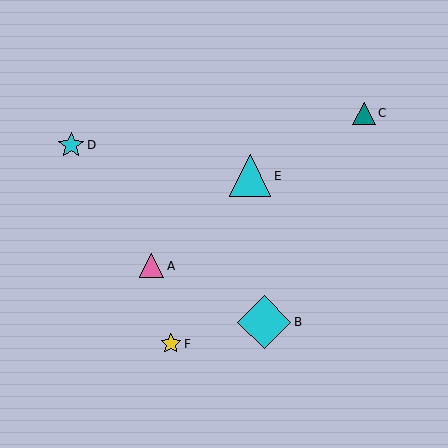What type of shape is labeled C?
Shape C is a teal triangle.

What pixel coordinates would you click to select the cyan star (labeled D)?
Click at (71, 145) to select the cyan star D.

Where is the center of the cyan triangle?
The center of the cyan triangle is at (250, 176).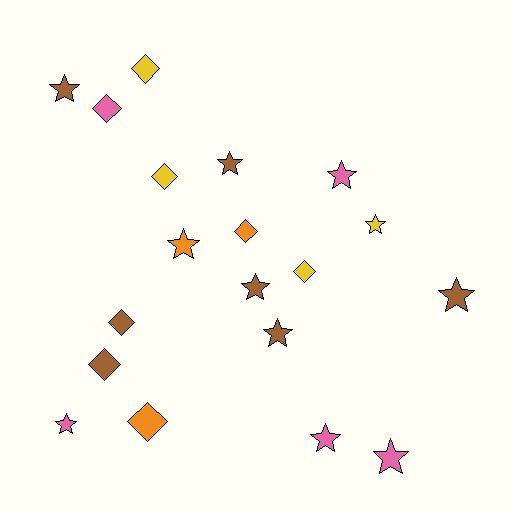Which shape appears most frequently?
Star, with 11 objects.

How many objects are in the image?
There are 19 objects.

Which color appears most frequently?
Brown, with 7 objects.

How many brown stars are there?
There are 5 brown stars.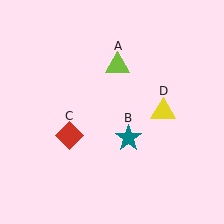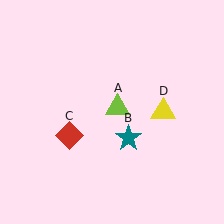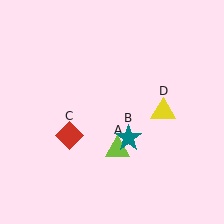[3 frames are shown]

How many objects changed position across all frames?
1 object changed position: lime triangle (object A).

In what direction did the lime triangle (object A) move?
The lime triangle (object A) moved down.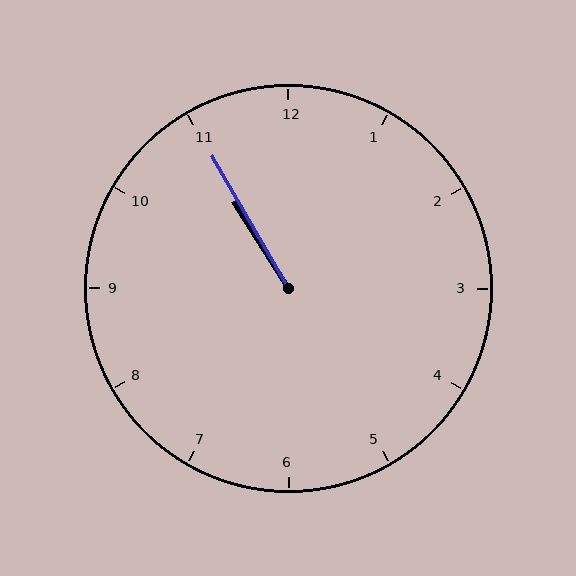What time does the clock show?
10:55.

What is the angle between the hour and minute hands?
Approximately 2 degrees.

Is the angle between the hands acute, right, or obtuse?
It is acute.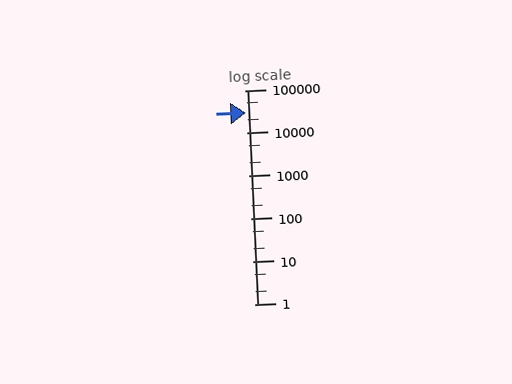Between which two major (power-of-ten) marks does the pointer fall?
The pointer is between 10000 and 100000.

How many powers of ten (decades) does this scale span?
The scale spans 5 decades, from 1 to 100000.